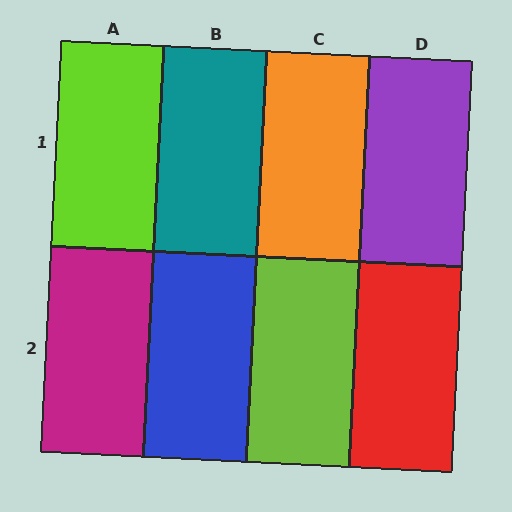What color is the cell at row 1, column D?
Purple.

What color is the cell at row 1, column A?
Lime.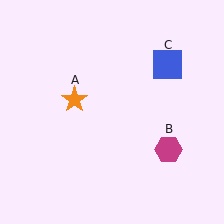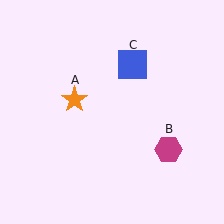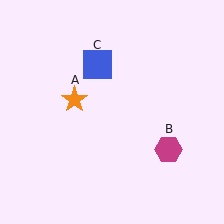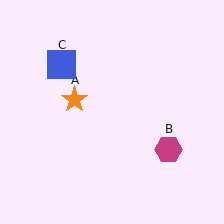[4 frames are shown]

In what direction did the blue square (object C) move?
The blue square (object C) moved left.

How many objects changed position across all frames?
1 object changed position: blue square (object C).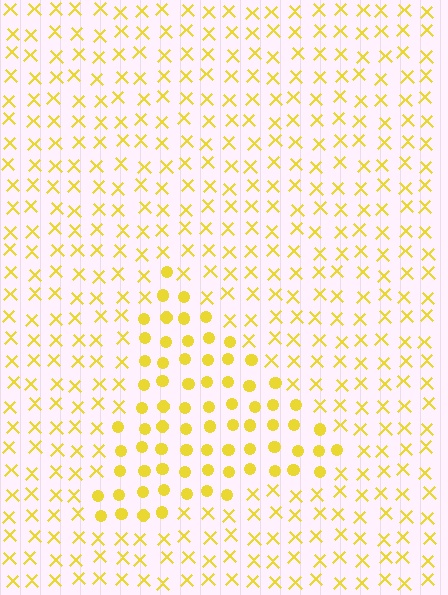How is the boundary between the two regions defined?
The boundary is defined by a change in element shape: circles inside vs. X marks outside. All elements share the same color and spacing.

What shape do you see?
I see a triangle.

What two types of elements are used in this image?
The image uses circles inside the triangle region and X marks outside it.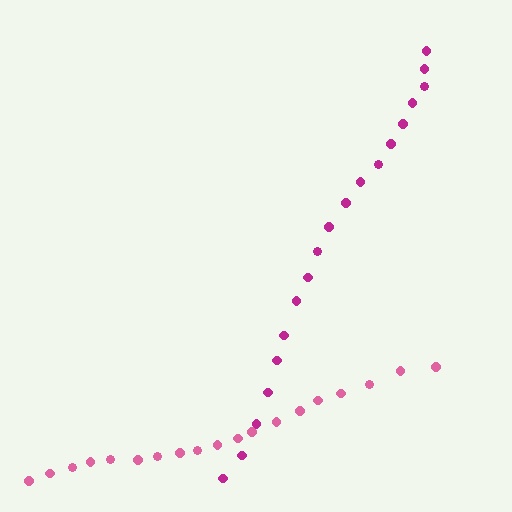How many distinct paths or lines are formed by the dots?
There are 2 distinct paths.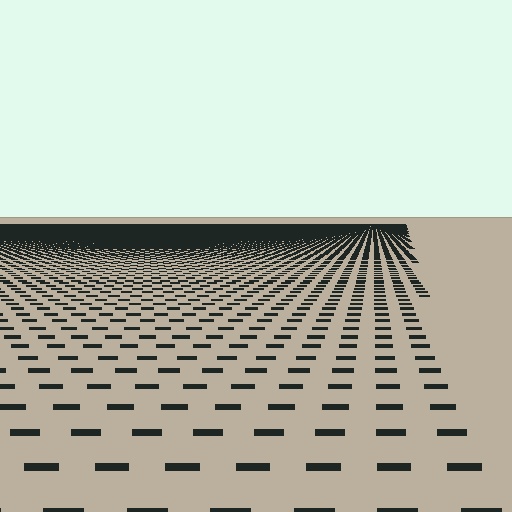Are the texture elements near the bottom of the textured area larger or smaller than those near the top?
Larger. Near the bottom, elements are closer to the viewer and appear at a bigger on-screen size.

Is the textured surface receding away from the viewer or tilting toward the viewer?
The surface is receding away from the viewer. Texture elements get smaller and denser toward the top.